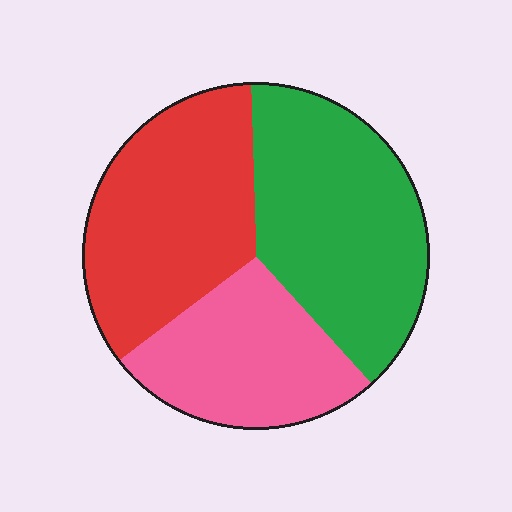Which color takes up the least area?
Pink, at roughly 25%.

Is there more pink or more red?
Red.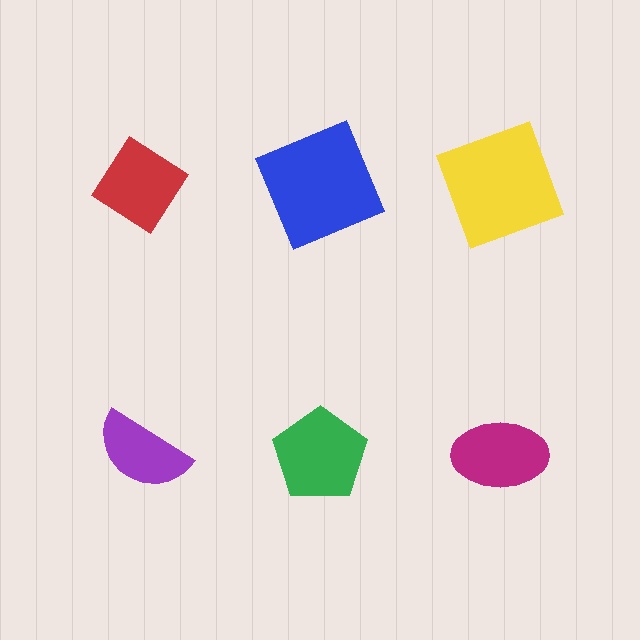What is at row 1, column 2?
A blue square.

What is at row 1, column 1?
A red diamond.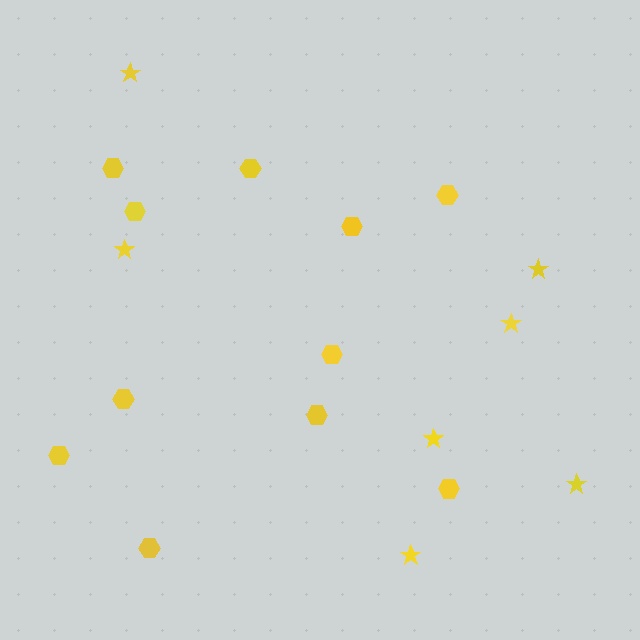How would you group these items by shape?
There are 2 groups: one group of stars (7) and one group of hexagons (11).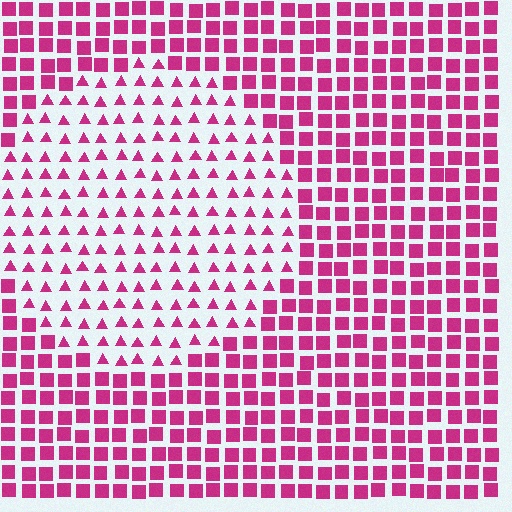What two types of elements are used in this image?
The image uses triangles inside the circle region and squares outside it.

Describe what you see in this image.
The image is filled with small magenta elements arranged in a uniform grid. A circle-shaped region contains triangles, while the surrounding area contains squares. The boundary is defined purely by the change in element shape.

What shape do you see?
I see a circle.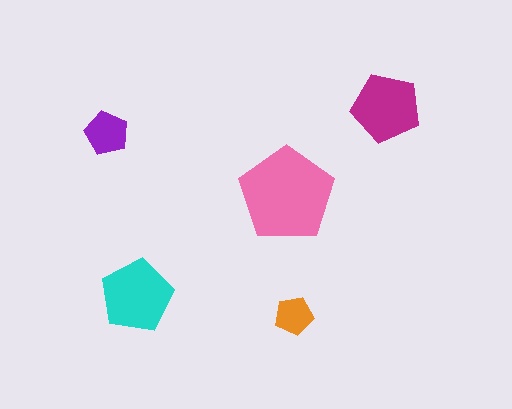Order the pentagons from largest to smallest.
the pink one, the cyan one, the magenta one, the purple one, the orange one.